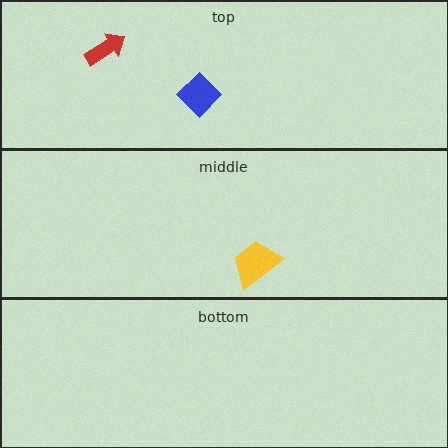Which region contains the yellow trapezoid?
The middle region.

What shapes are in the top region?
The red arrow, the blue diamond.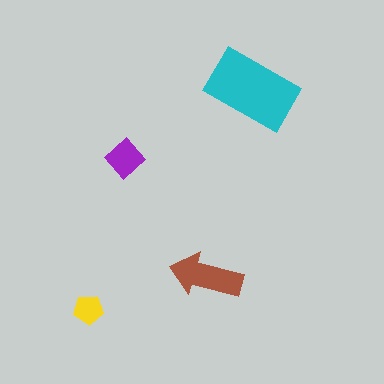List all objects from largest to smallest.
The cyan rectangle, the brown arrow, the purple diamond, the yellow pentagon.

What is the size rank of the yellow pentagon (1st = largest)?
4th.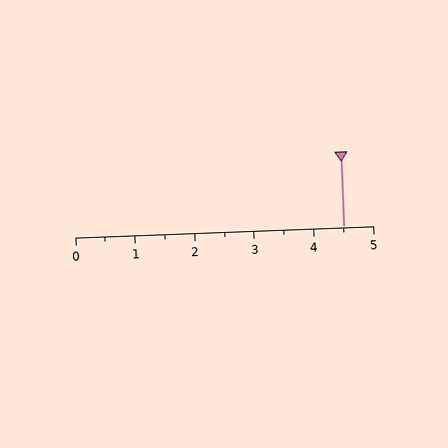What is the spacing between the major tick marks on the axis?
The major ticks are spaced 1 apart.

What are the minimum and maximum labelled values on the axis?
The axis runs from 0 to 5.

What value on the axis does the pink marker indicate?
The marker indicates approximately 4.5.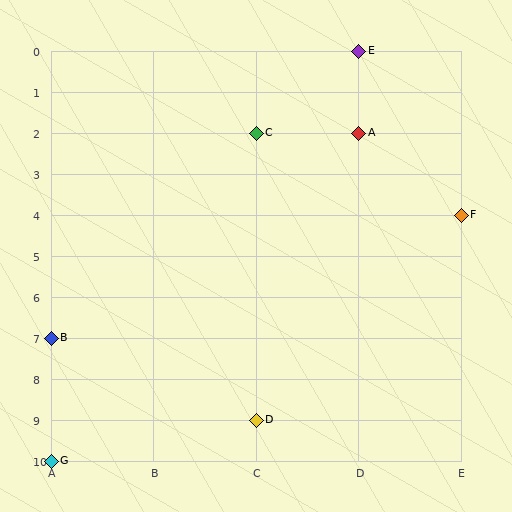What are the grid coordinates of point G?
Point G is at grid coordinates (A, 10).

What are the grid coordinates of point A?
Point A is at grid coordinates (D, 2).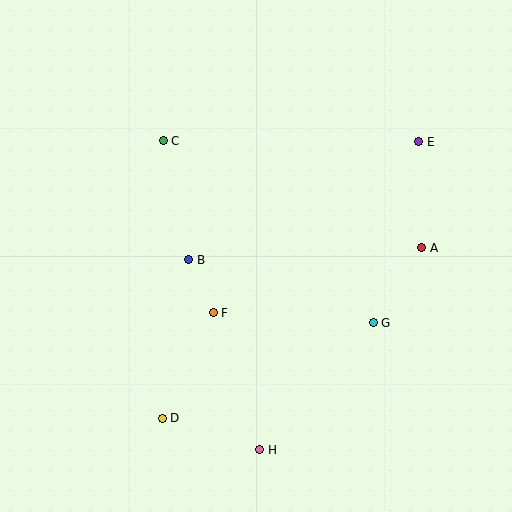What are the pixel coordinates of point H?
Point H is at (260, 450).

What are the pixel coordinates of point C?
Point C is at (163, 141).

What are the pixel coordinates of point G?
Point G is at (373, 323).